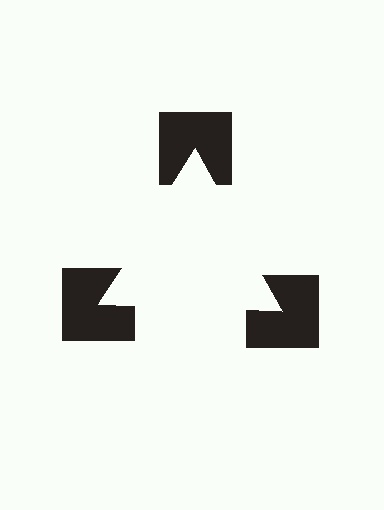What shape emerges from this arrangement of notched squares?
An illusory triangle — its edges are inferred from the aligned wedge cuts in the notched squares, not physically drawn.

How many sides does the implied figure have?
3 sides.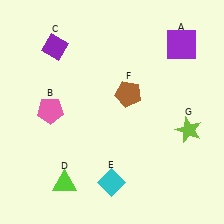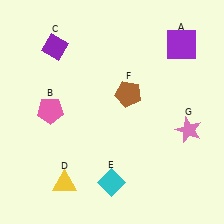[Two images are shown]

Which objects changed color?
D changed from lime to yellow. G changed from lime to pink.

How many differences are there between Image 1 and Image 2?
There are 2 differences between the two images.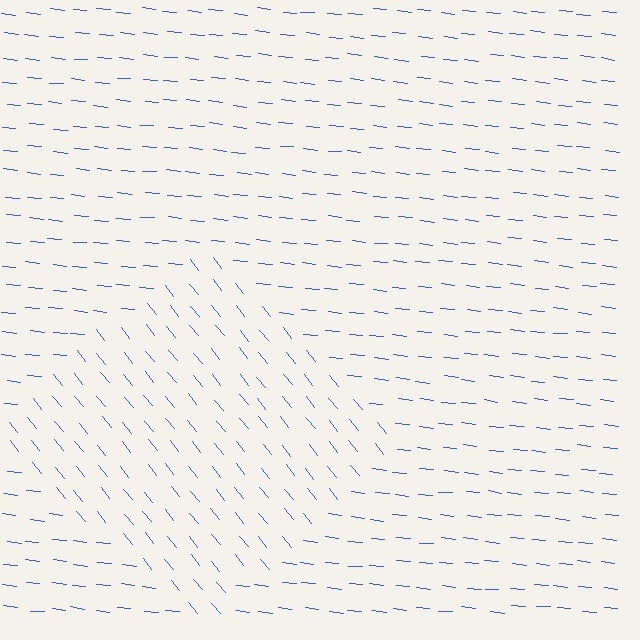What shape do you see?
I see a diamond.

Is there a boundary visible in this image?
Yes, there is a texture boundary formed by a change in line orientation.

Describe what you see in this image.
The image is filled with small blue line segments. A diamond region in the image has lines oriented differently from the surrounding lines, creating a visible texture boundary.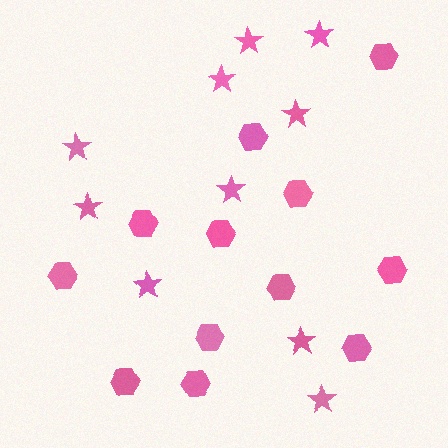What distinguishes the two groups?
There are 2 groups: one group of hexagons (12) and one group of stars (10).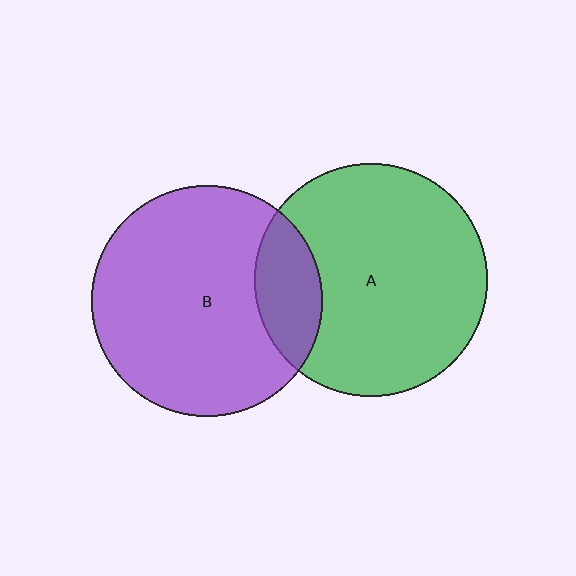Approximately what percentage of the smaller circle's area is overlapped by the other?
Approximately 20%.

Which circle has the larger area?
Circle A (green).